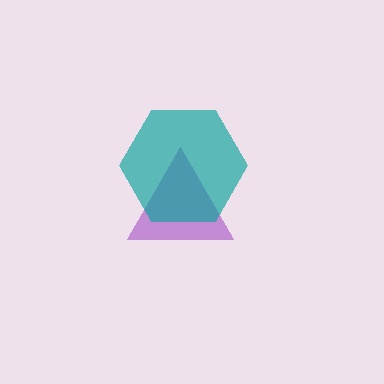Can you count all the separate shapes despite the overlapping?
Yes, there are 2 separate shapes.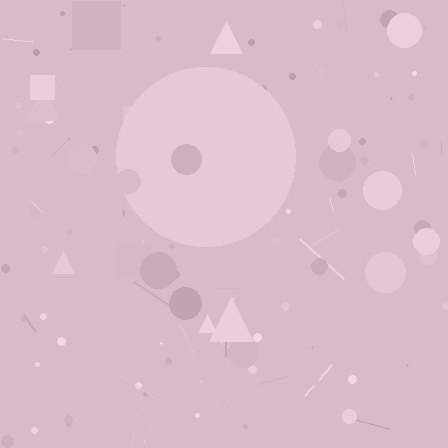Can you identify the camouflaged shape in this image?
The camouflaged shape is a circle.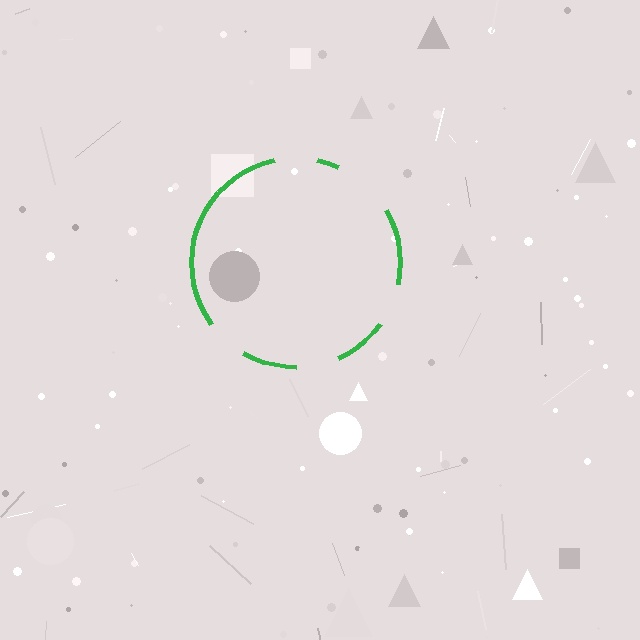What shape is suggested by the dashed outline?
The dashed outline suggests a circle.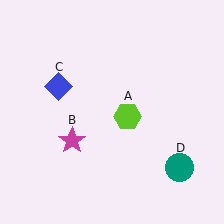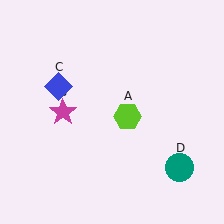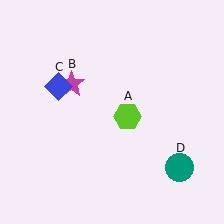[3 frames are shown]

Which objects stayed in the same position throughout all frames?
Lime hexagon (object A) and blue diamond (object C) and teal circle (object D) remained stationary.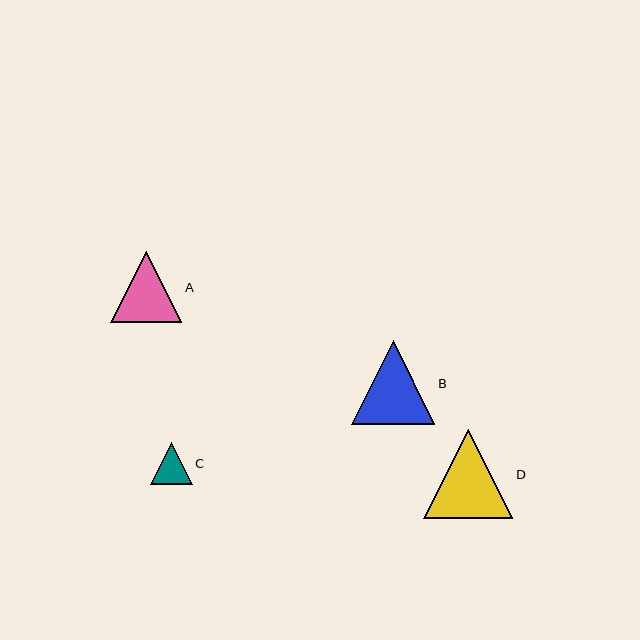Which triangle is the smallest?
Triangle C is the smallest with a size of approximately 42 pixels.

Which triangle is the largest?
Triangle D is the largest with a size of approximately 89 pixels.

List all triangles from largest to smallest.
From largest to smallest: D, B, A, C.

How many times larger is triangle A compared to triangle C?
Triangle A is approximately 1.7 times the size of triangle C.